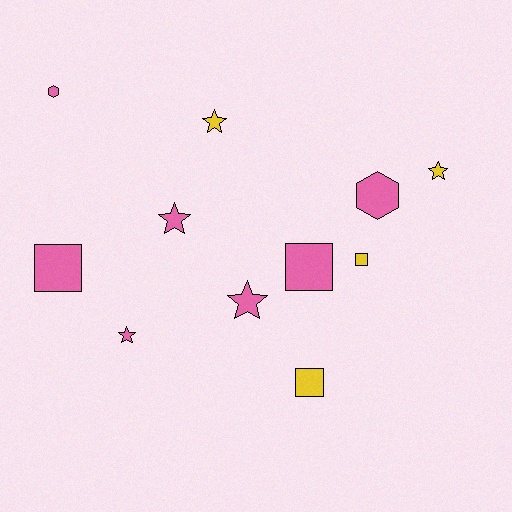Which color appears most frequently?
Pink, with 7 objects.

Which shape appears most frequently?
Star, with 5 objects.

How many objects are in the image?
There are 11 objects.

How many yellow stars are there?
There are 2 yellow stars.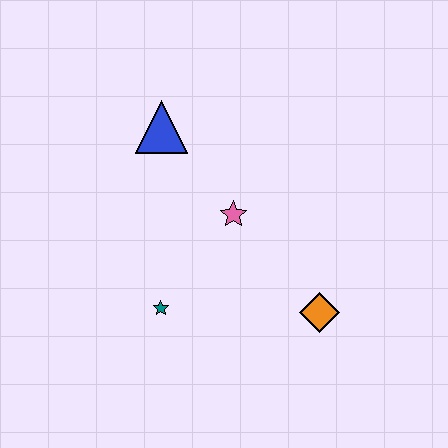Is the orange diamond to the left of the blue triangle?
No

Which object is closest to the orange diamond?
The pink star is closest to the orange diamond.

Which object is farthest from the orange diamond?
The blue triangle is farthest from the orange diamond.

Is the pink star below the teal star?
No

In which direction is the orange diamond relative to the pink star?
The orange diamond is below the pink star.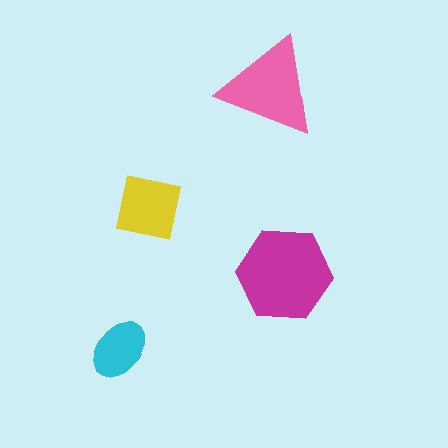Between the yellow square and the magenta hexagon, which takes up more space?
The magenta hexagon.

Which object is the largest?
The magenta hexagon.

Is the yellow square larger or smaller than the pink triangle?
Smaller.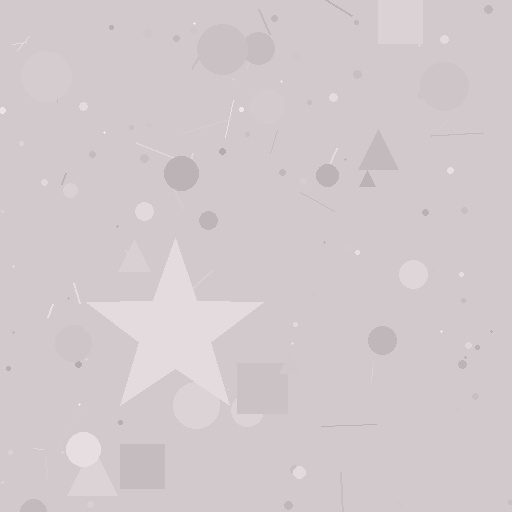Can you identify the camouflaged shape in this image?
The camouflaged shape is a star.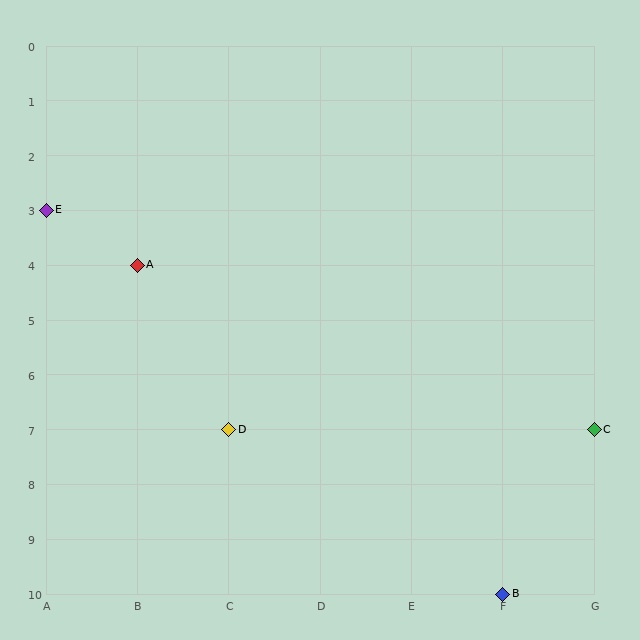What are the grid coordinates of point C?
Point C is at grid coordinates (G, 7).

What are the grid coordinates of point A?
Point A is at grid coordinates (B, 4).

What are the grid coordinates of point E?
Point E is at grid coordinates (A, 3).